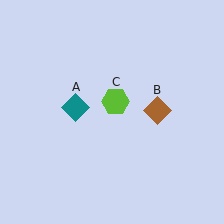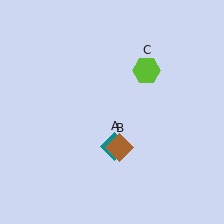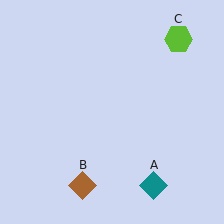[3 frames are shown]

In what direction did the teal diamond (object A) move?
The teal diamond (object A) moved down and to the right.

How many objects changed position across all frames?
3 objects changed position: teal diamond (object A), brown diamond (object B), lime hexagon (object C).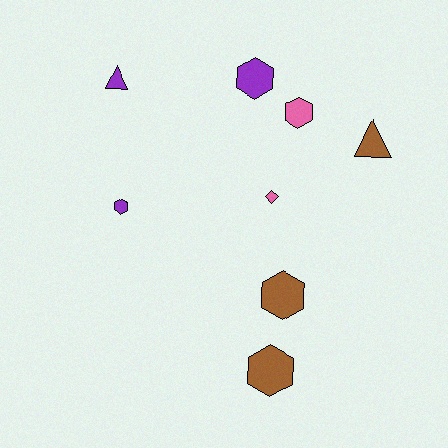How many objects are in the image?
There are 8 objects.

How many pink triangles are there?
There are no pink triangles.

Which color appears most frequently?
Brown, with 3 objects.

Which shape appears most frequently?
Hexagon, with 5 objects.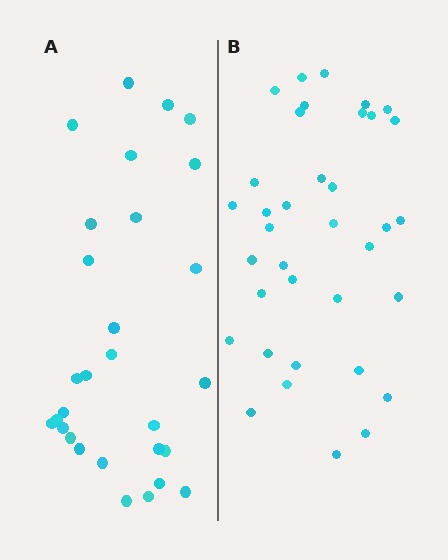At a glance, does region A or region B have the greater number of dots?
Region B (the right region) has more dots.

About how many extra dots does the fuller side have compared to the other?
Region B has roughly 8 or so more dots than region A.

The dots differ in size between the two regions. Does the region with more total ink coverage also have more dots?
No. Region A has more total ink coverage because its dots are larger, but region B actually contains more individual dots. Total area can be misleading — the number of items is what matters here.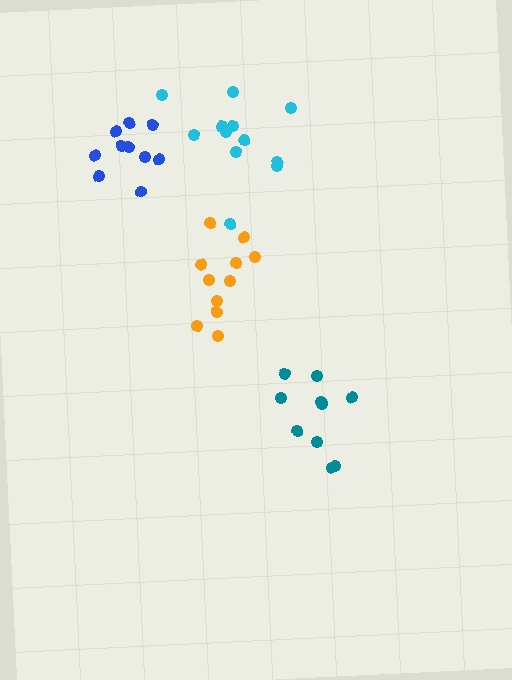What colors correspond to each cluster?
The clusters are colored: blue, cyan, teal, orange.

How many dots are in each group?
Group 1: 10 dots, Group 2: 12 dots, Group 3: 11 dots, Group 4: 11 dots (44 total).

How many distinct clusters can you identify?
There are 4 distinct clusters.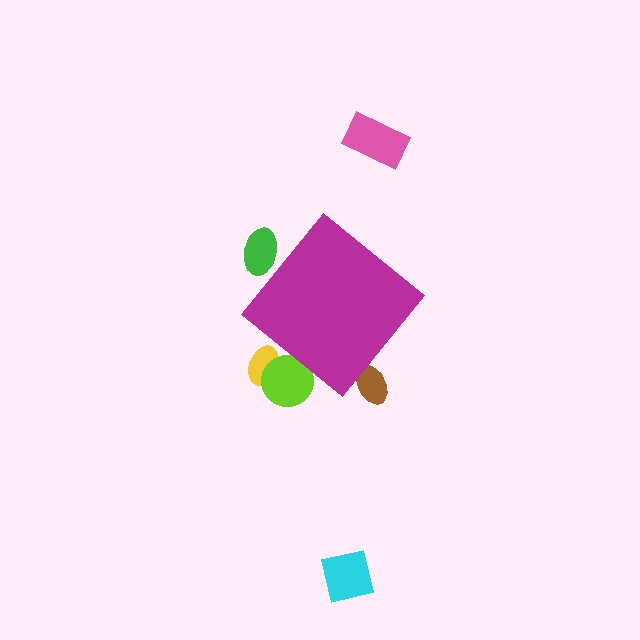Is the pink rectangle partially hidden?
No, the pink rectangle is fully visible.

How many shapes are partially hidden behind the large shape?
4 shapes are partially hidden.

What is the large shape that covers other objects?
A magenta diamond.